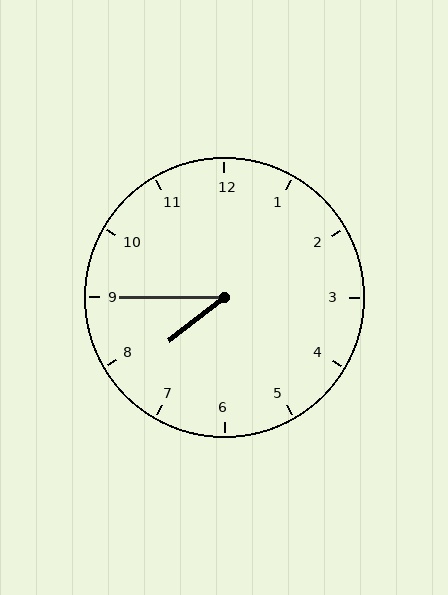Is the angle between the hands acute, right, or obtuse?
It is acute.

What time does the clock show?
7:45.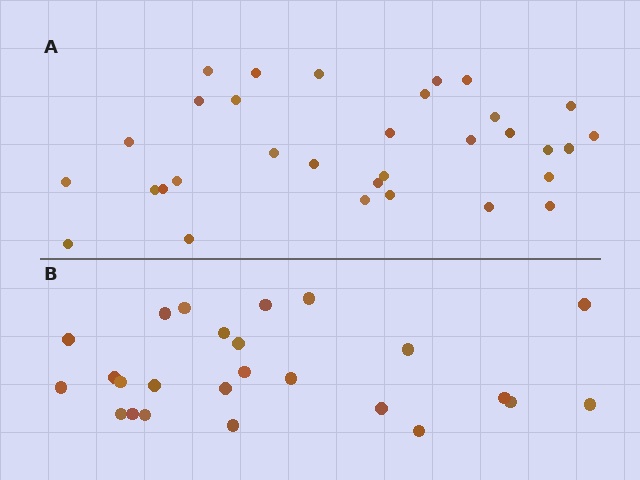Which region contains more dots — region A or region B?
Region A (the top region) has more dots.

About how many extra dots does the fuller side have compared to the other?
Region A has roughly 8 or so more dots than region B.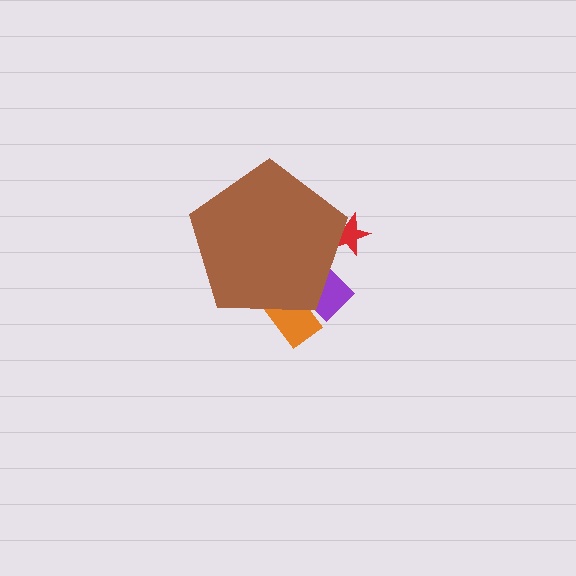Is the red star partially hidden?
Yes, the red star is partially hidden behind the brown pentagon.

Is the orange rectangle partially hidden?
Yes, the orange rectangle is partially hidden behind the brown pentagon.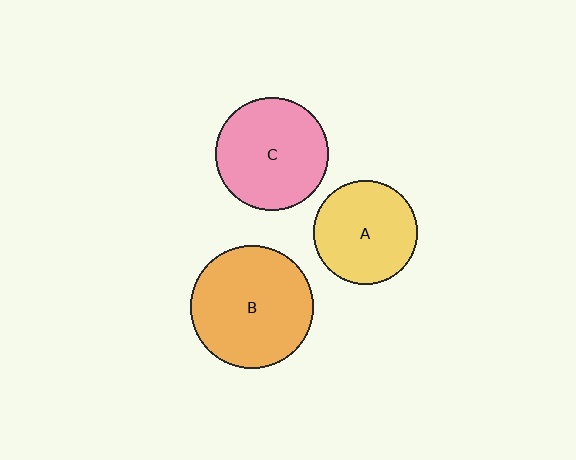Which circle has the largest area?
Circle B (orange).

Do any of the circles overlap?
No, none of the circles overlap.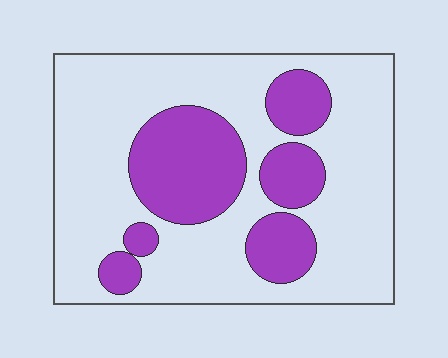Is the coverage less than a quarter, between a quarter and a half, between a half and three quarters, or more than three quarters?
Between a quarter and a half.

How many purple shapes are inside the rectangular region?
6.